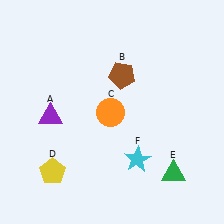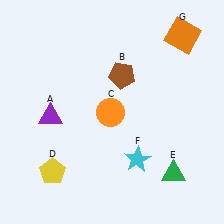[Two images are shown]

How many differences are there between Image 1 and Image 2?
There is 1 difference between the two images.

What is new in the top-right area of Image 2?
An orange square (G) was added in the top-right area of Image 2.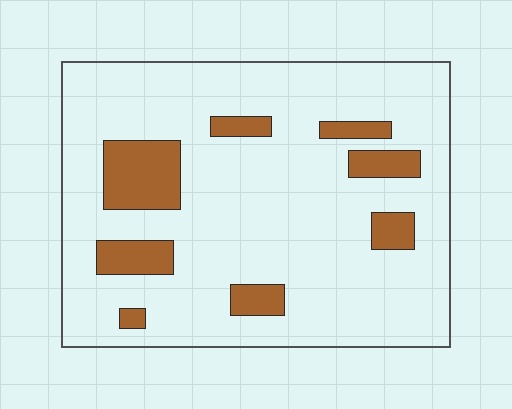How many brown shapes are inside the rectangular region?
8.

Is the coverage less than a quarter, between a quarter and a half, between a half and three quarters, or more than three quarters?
Less than a quarter.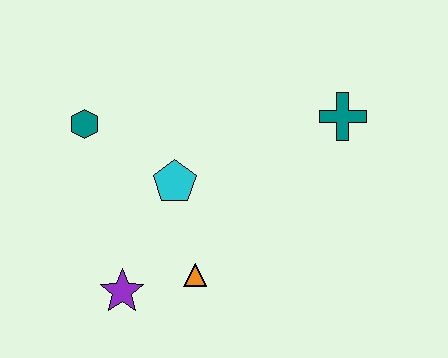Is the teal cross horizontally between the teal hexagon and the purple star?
No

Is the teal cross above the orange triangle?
Yes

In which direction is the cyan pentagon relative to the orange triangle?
The cyan pentagon is above the orange triangle.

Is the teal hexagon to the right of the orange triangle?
No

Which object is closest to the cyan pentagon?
The orange triangle is closest to the cyan pentagon.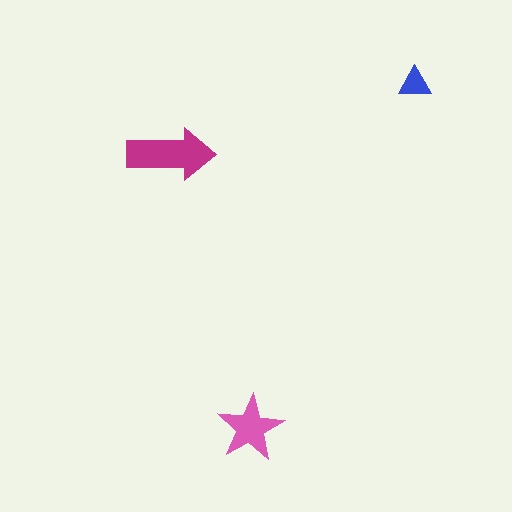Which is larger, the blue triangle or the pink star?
The pink star.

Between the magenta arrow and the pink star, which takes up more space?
The magenta arrow.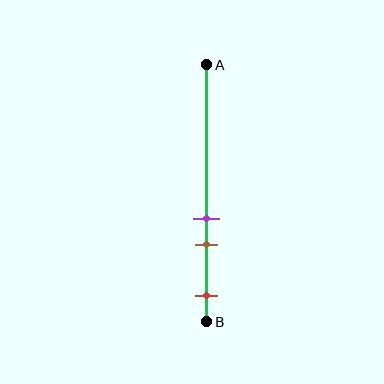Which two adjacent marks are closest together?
The purple and brown marks are the closest adjacent pair.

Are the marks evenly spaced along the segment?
No, the marks are not evenly spaced.